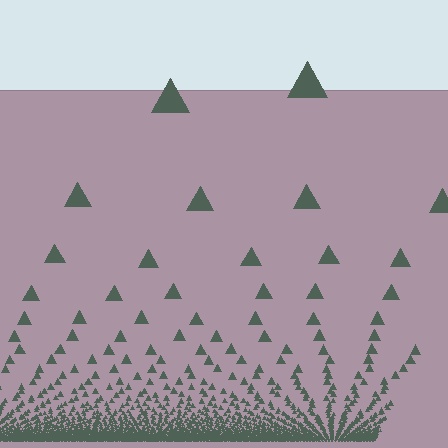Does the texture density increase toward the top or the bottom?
Density increases toward the bottom.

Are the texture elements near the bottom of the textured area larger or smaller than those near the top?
Smaller. The gradient is inverted — elements near the bottom are smaller and denser.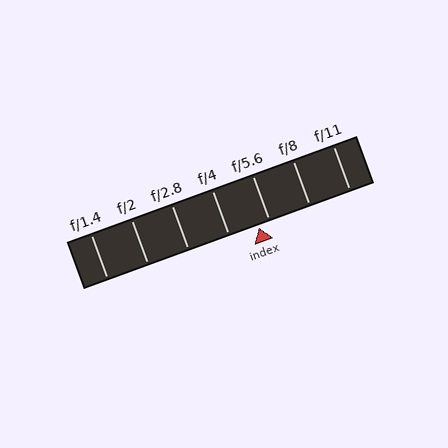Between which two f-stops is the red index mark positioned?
The index mark is between f/4 and f/5.6.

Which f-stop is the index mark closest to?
The index mark is closest to f/5.6.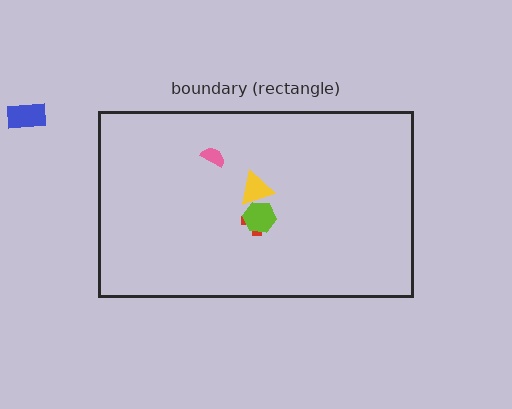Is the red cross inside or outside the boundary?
Inside.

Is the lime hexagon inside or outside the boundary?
Inside.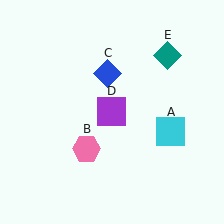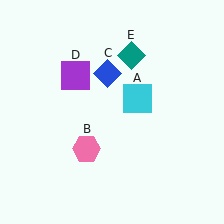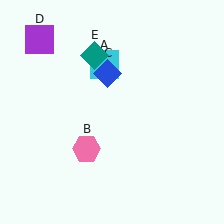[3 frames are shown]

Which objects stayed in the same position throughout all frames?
Pink hexagon (object B) and blue diamond (object C) remained stationary.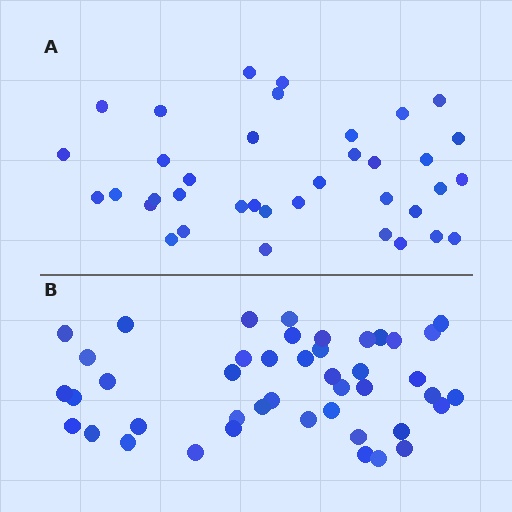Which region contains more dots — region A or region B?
Region B (the bottom region) has more dots.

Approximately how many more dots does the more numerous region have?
Region B has roughly 8 or so more dots than region A.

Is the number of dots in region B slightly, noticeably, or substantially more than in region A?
Region B has only slightly more — the two regions are fairly close. The ratio is roughly 1.2 to 1.